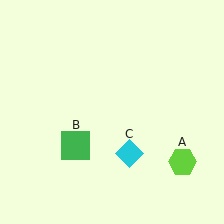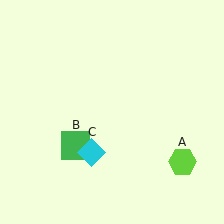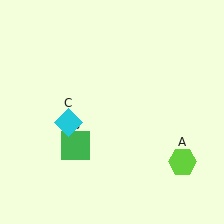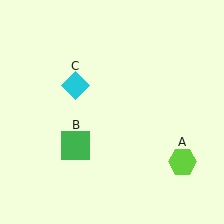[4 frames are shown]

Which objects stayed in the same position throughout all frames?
Lime hexagon (object A) and green square (object B) remained stationary.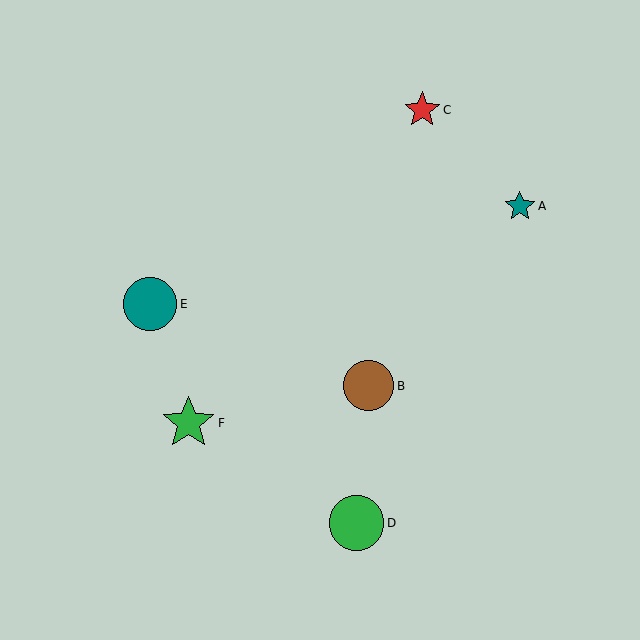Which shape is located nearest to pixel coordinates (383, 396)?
The brown circle (labeled B) at (368, 386) is nearest to that location.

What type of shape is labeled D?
Shape D is a green circle.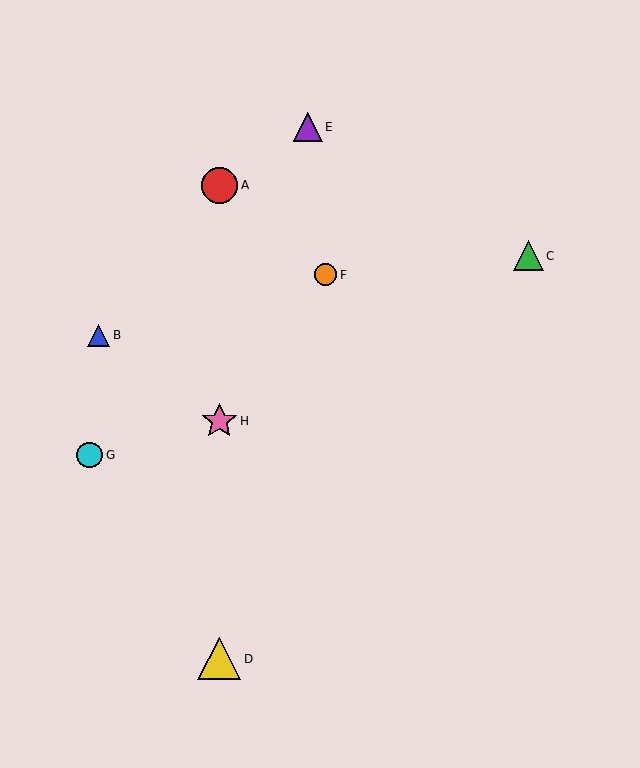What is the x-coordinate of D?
Object D is at x≈219.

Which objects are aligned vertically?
Objects A, D, H are aligned vertically.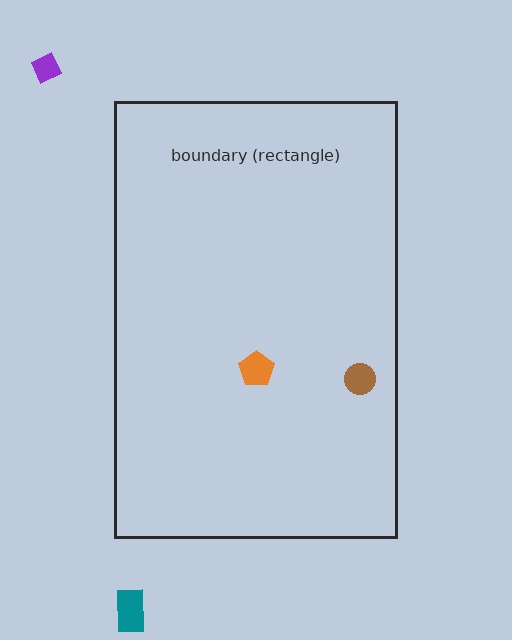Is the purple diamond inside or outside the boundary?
Outside.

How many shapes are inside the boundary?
2 inside, 2 outside.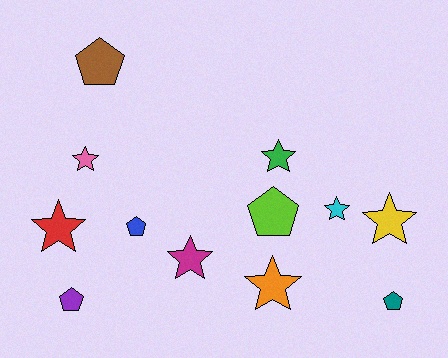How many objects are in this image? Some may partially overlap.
There are 12 objects.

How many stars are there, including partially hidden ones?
There are 7 stars.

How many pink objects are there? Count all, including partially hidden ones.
There is 1 pink object.